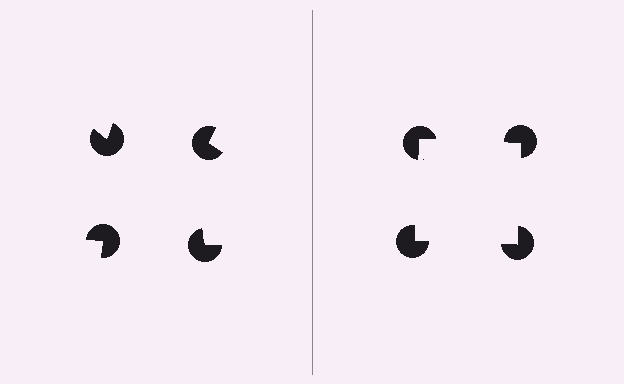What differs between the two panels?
The pac-man discs are positioned identically on both sides; only the wedge orientations differ. On the right they align to a square; on the left they are misaligned.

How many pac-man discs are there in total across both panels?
8 — 4 on each side.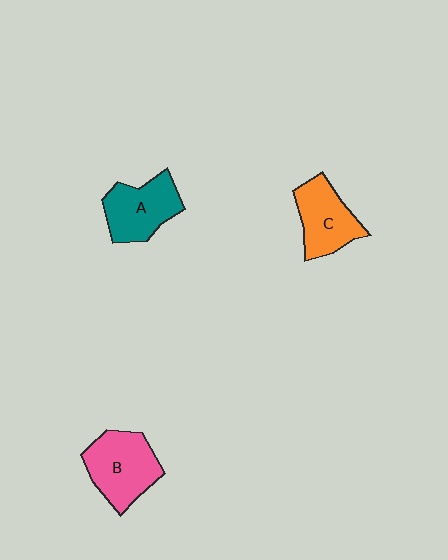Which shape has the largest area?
Shape B (pink).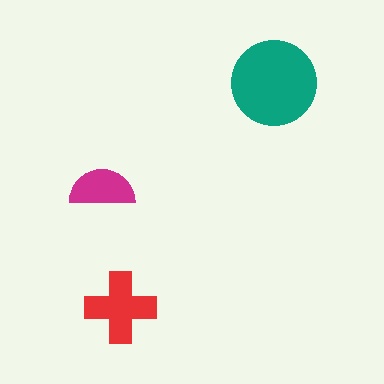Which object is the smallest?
The magenta semicircle.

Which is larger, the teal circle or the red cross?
The teal circle.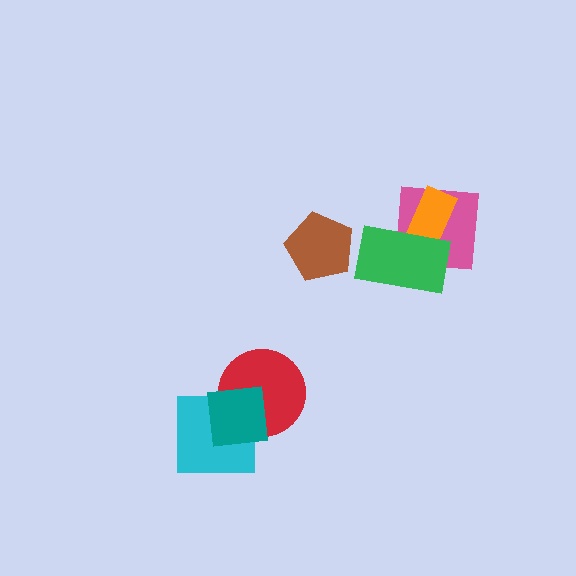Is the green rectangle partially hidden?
No, no other shape covers it.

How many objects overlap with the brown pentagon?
0 objects overlap with the brown pentagon.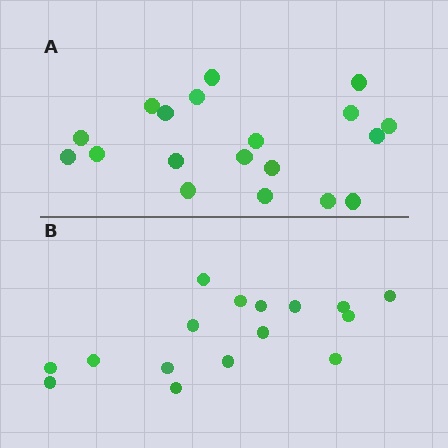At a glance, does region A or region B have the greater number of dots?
Region A (the top region) has more dots.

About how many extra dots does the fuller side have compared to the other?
Region A has just a few more — roughly 2 or 3 more dots than region B.